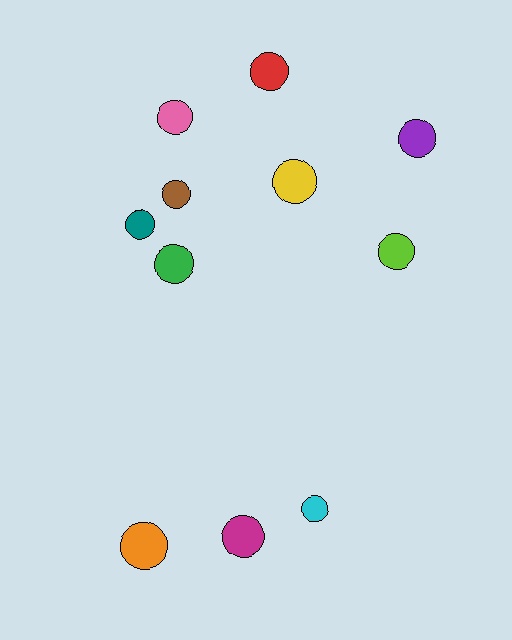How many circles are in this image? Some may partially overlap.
There are 11 circles.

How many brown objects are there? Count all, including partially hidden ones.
There is 1 brown object.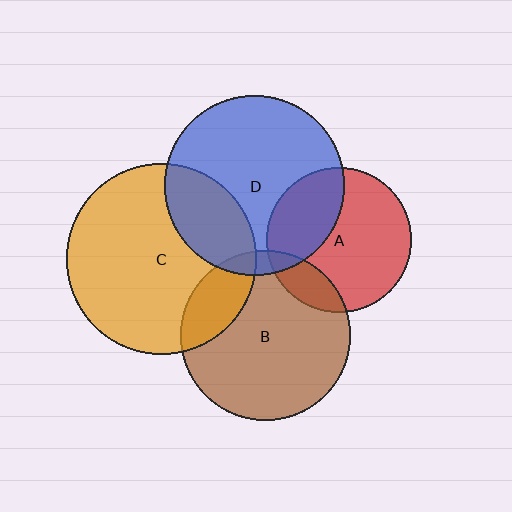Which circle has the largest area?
Circle C (orange).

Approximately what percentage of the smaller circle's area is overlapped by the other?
Approximately 35%.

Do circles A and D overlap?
Yes.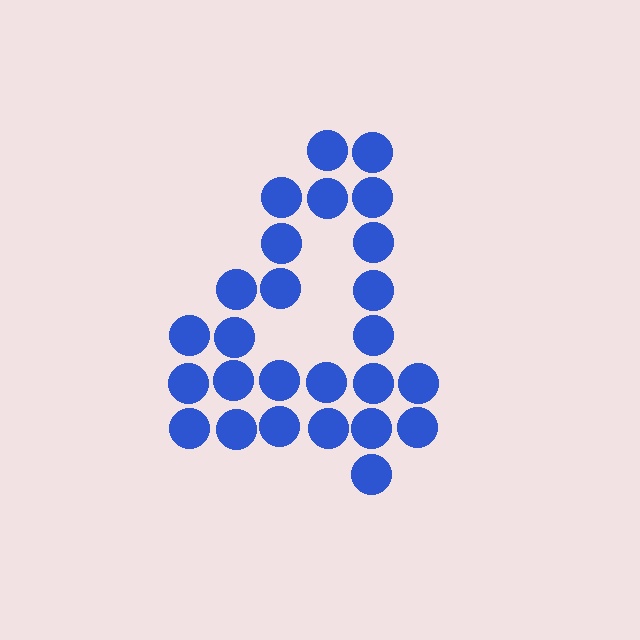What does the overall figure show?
The overall figure shows the digit 4.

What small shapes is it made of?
It is made of small circles.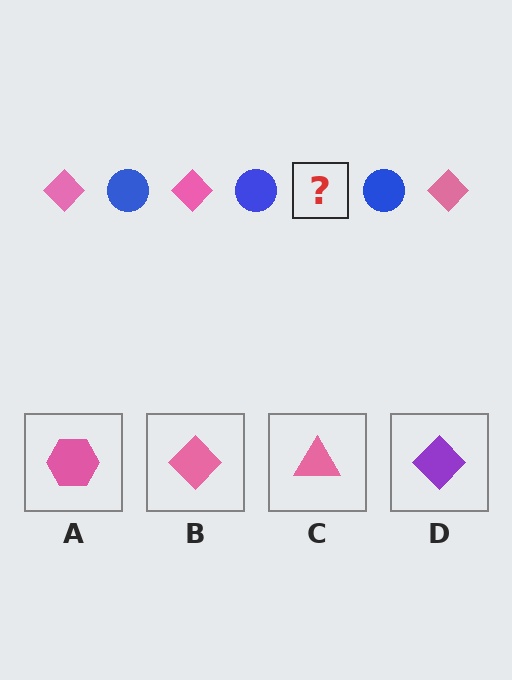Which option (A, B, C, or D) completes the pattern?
B.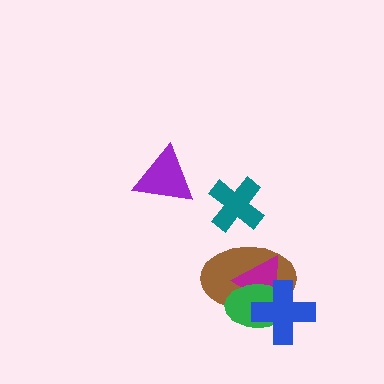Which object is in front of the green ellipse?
The blue cross is in front of the green ellipse.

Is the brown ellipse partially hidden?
Yes, it is partially covered by another shape.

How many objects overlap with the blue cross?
3 objects overlap with the blue cross.